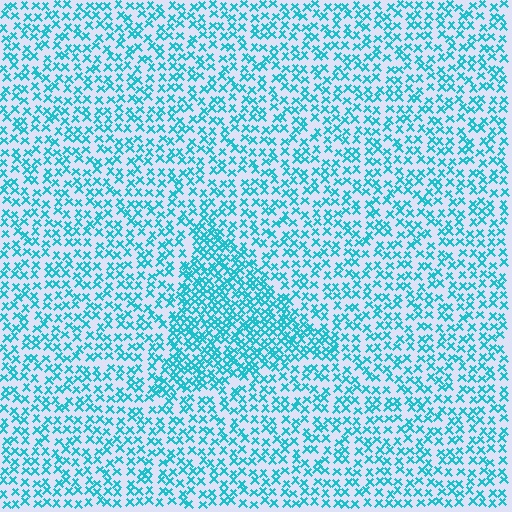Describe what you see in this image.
The image contains small cyan elements arranged at two different densities. A triangle-shaped region is visible where the elements are more densely packed than the surrounding area.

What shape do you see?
I see a triangle.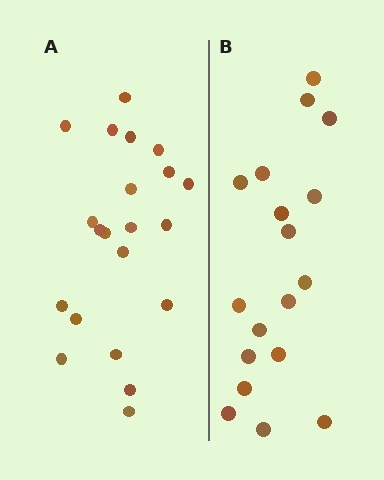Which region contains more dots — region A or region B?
Region A (the left region) has more dots.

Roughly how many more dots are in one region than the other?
Region A has just a few more — roughly 2 or 3 more dots than region B.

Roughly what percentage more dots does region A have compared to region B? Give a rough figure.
About 15% more.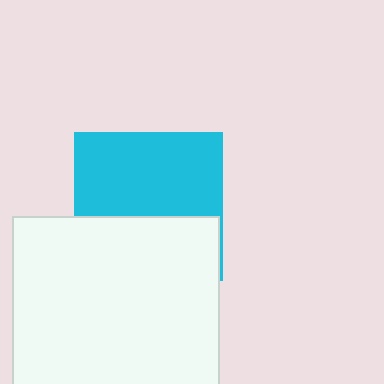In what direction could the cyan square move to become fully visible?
The cyan square could move up. That would shift it out from behind the white square entirely.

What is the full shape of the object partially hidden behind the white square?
The partially hidden object is a cyan square.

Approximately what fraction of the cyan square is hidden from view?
Roughly 43% of the cyan square is hidden behind the white square.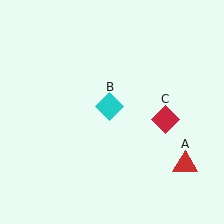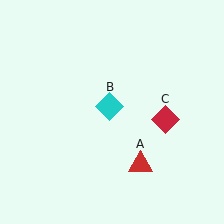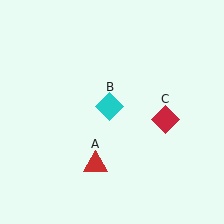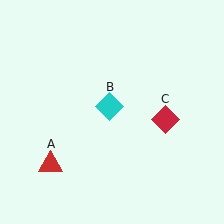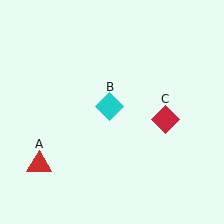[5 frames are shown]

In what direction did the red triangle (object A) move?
The red triangle (object A) moved left.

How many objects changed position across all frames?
1 object changed position: red triangle (object A).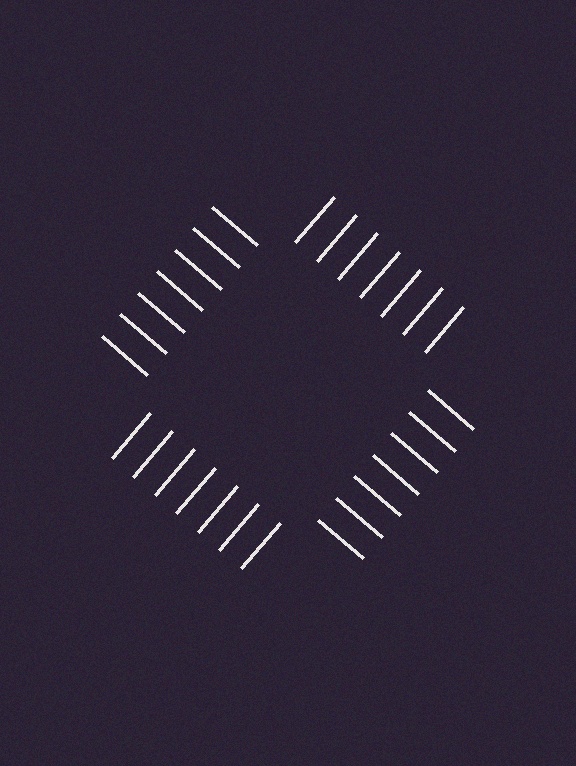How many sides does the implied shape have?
4 sides — the line-ends trace a square.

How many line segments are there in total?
28 — 7 along each of the 4 edges.